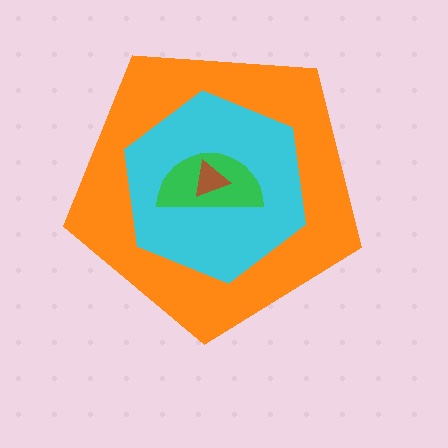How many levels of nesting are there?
4.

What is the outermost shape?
The orange pentagon.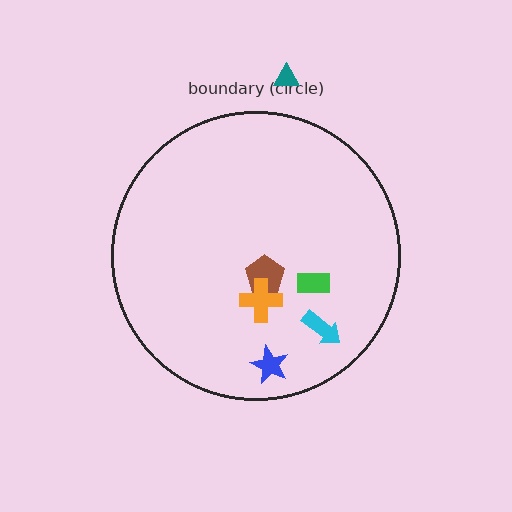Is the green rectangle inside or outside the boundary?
Inside.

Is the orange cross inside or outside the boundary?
Inside.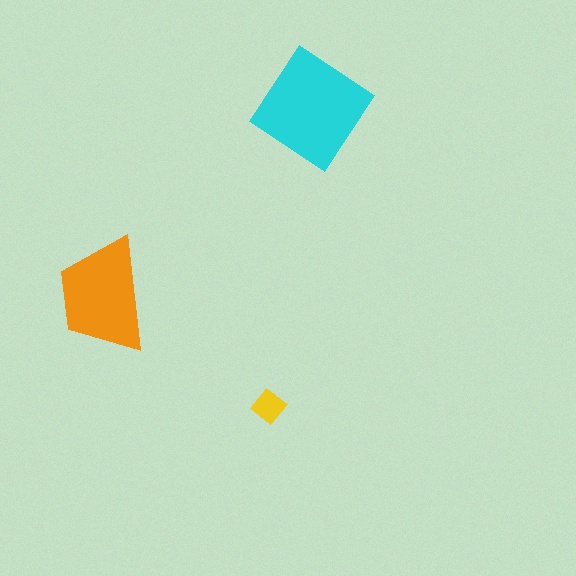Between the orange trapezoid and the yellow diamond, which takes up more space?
The orange trapezoid.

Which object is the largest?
The cyan diamond.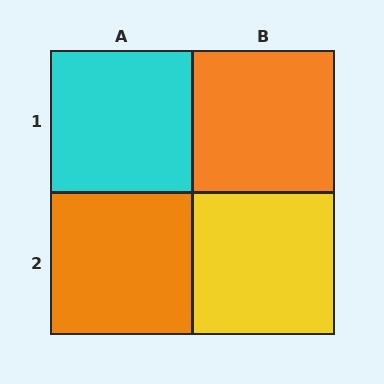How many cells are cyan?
1 cell is cyan.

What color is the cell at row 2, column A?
Orange.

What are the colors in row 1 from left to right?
Cyan, orange.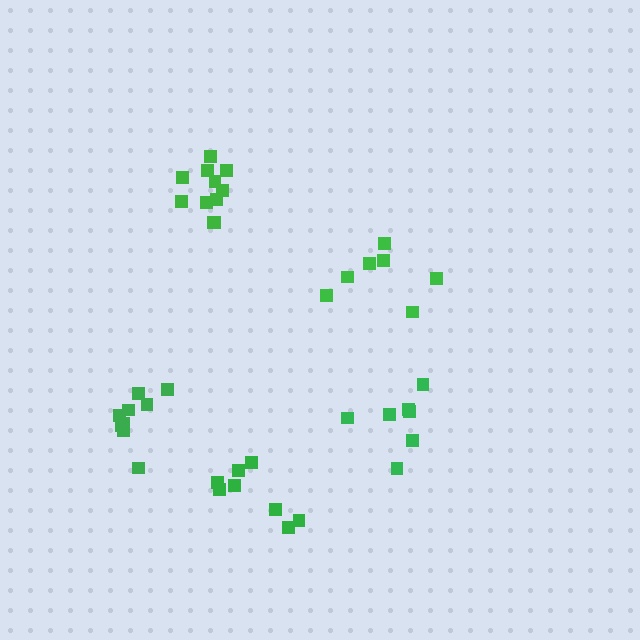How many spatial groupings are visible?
There are 5 spatial groupings.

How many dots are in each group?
Group 1: 7 dots, Group 2: 11 dots, Group 3: 9 dots, Group 4: 7 dots, Group 5: 8 dots (42 total).